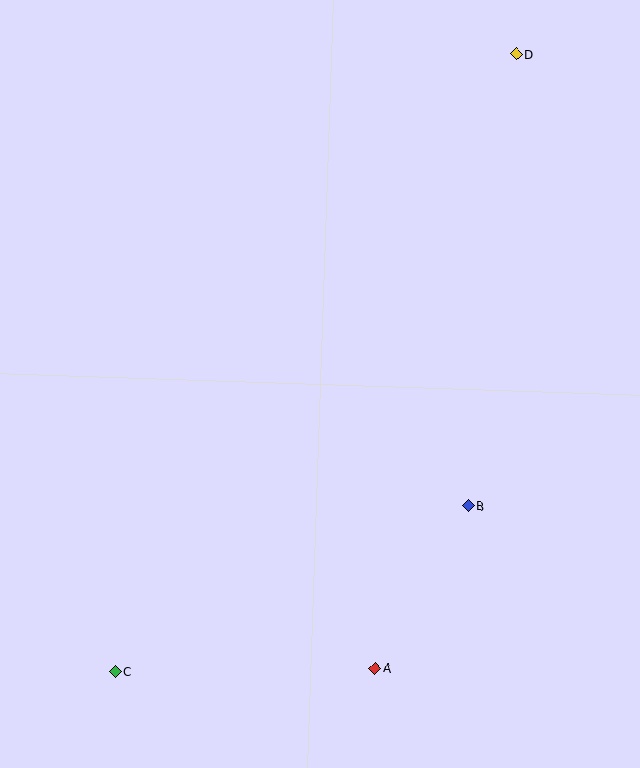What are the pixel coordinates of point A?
Point A is at (375, 668).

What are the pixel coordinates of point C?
Point C is at (115, 672).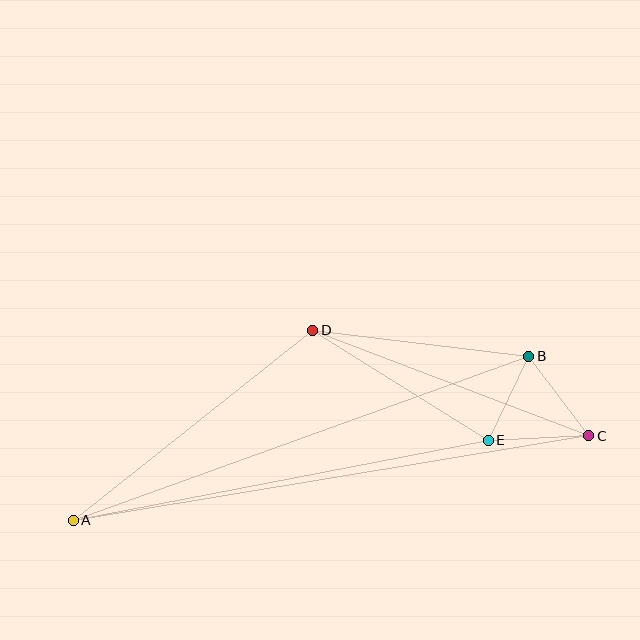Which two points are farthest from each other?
Points A and C are farthest from each other.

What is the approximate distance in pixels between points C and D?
The distance between C and D is approximately 295 pixels.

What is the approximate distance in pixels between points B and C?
The distance between B and C is approximately 99 pixels.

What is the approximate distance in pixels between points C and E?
The distance between C and E is approximately 100 pixels.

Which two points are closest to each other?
Points B and E are closest to each other.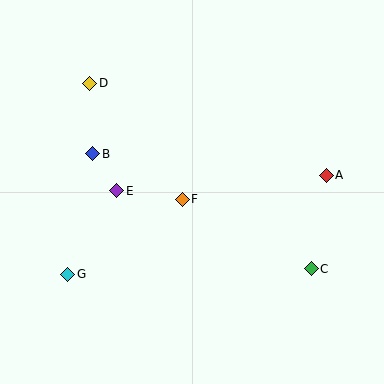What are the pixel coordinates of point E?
Point E is at (117, 191).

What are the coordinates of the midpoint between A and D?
The midpoint between A and D is at (208, 129).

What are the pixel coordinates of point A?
Point A is at (326, 175).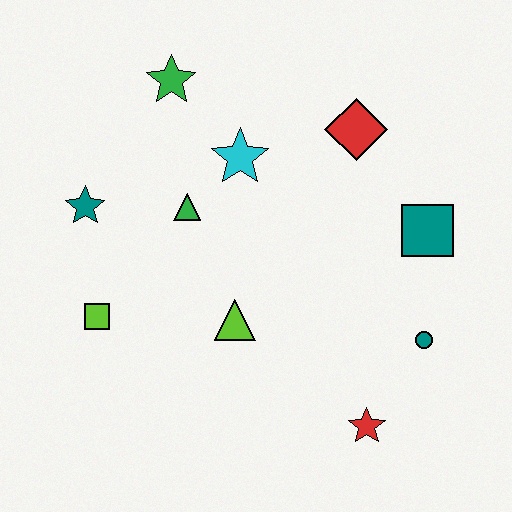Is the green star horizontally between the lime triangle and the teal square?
No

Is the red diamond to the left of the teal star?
No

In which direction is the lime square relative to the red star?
The lime square is to the left of the red star.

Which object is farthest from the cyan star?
The red star is farthest from the cyan star.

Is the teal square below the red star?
No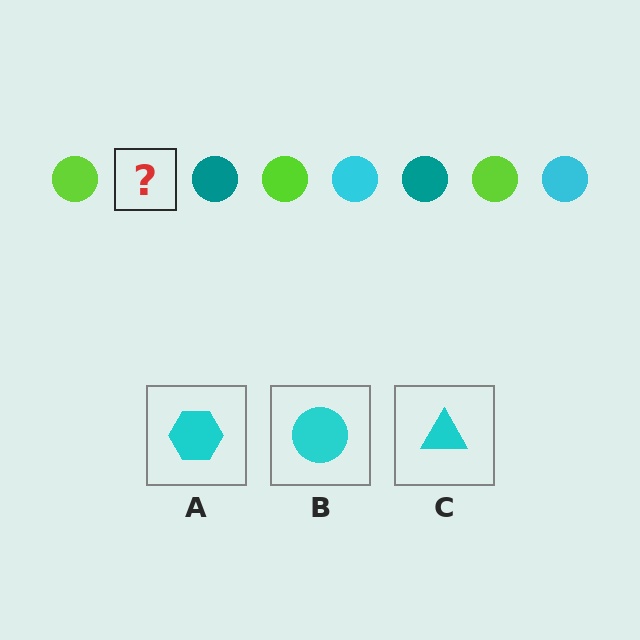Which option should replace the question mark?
Option B.